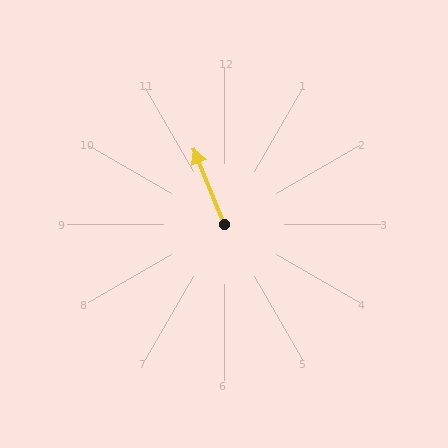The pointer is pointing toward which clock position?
Roughly 11 o'clock.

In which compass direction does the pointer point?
North.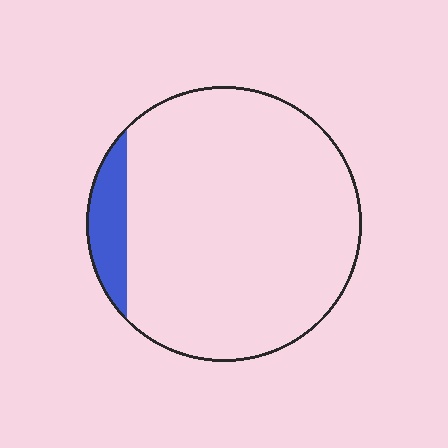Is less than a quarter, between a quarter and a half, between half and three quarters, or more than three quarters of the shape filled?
Less than a quarter.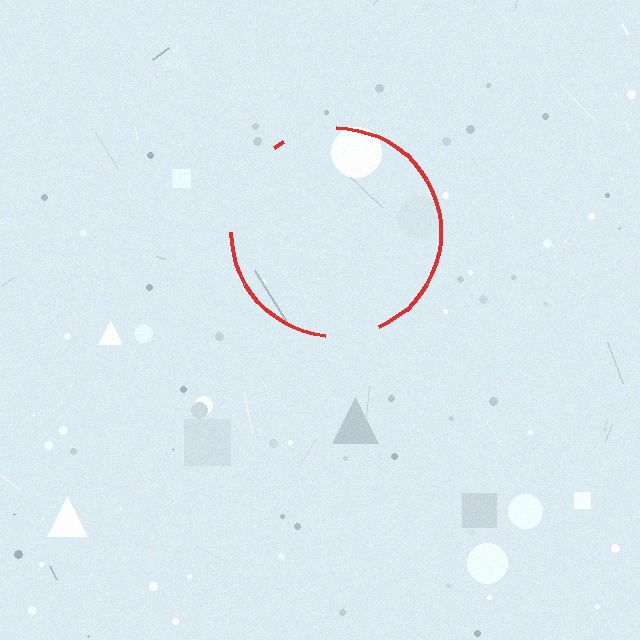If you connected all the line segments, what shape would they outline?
They would outline a circle.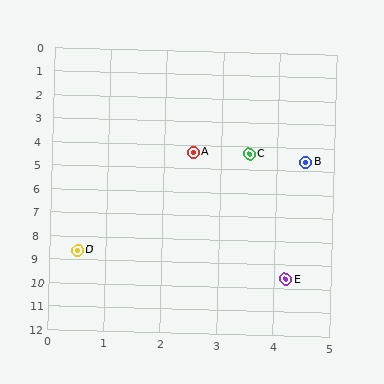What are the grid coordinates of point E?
Point E is at approximately (4.2, 9.6).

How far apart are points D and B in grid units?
Points D and B are about 5.7 grid units apart.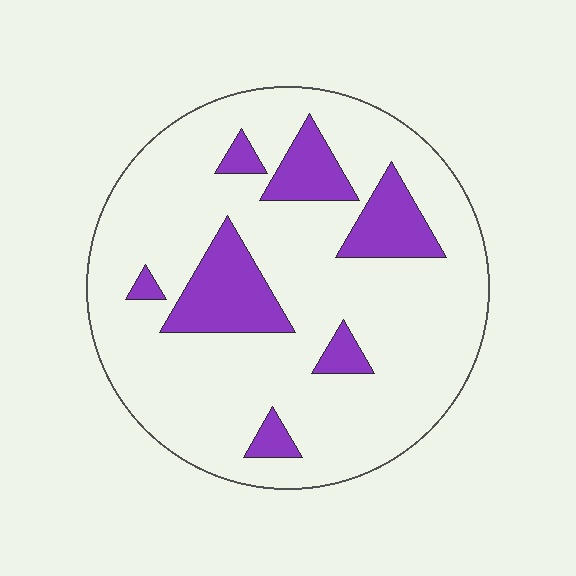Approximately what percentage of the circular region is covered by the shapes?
Approximately 20%.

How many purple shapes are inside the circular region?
7.